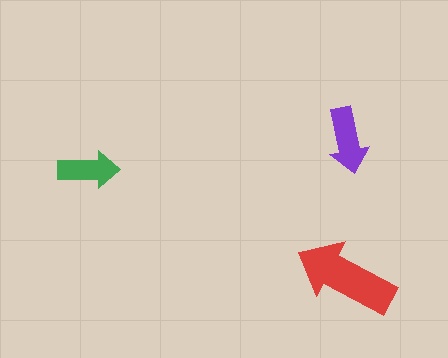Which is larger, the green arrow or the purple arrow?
The purple one.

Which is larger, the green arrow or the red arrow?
The red one.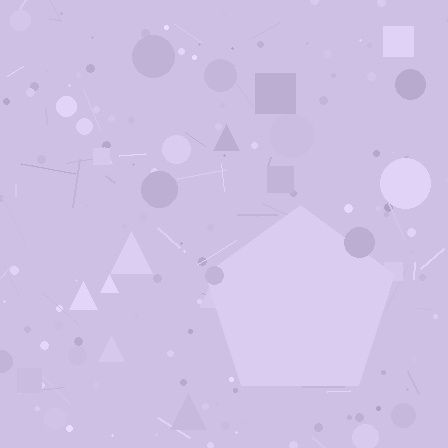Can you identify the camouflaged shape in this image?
The camouflaged shape is a pentagon.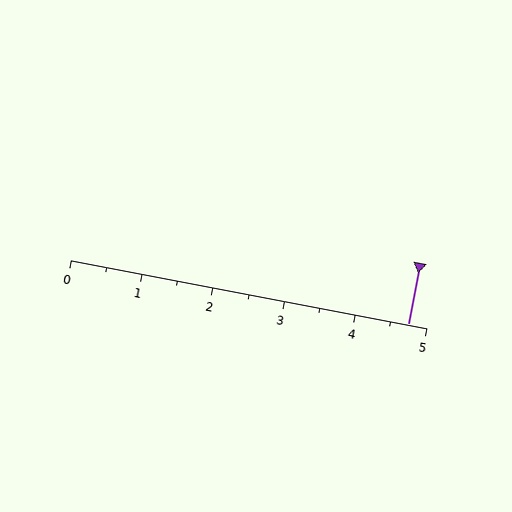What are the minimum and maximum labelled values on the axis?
The axis runs from 0 to 5.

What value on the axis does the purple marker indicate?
The marker indicates approximately 4.8.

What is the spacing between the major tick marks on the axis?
The major ticks are spaced 1 apart.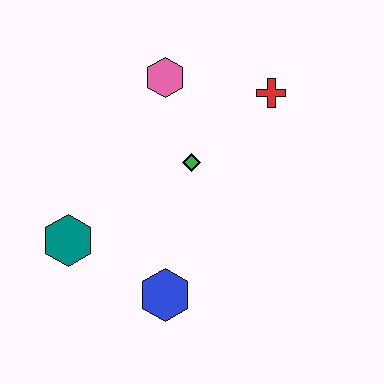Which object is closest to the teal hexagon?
The blue hexagon is closest to the teal hexagon.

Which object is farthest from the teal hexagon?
The red cross is farthest from the teal hexagon.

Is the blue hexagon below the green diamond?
Yes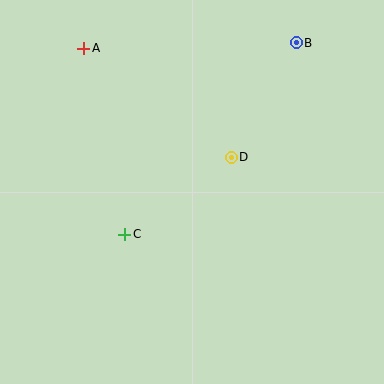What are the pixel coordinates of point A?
Point A is at (84, 48).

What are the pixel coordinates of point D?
Point D is at (231, 157).